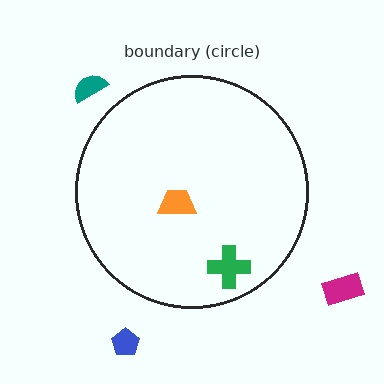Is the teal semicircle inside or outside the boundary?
Outside.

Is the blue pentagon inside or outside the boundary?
Outside.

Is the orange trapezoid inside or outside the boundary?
Inside.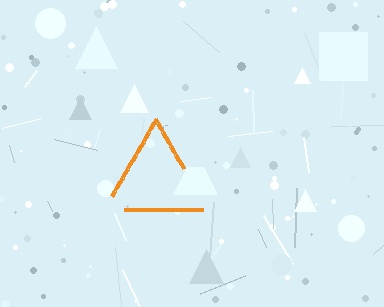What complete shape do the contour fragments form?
The contour fragments form a triangle.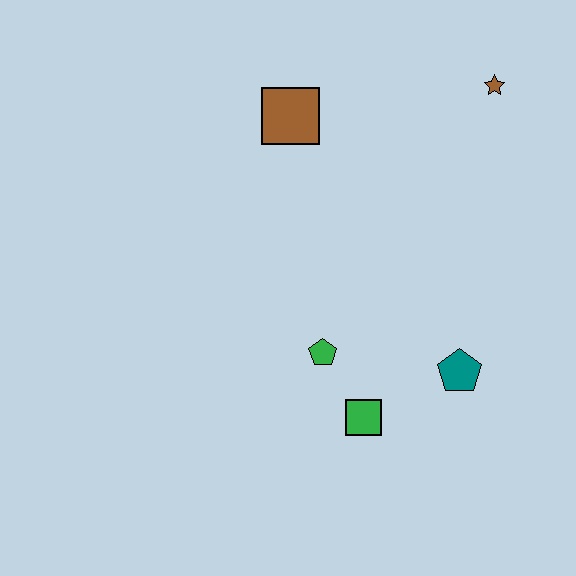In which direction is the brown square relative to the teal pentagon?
The brown square is above the teal pentagon.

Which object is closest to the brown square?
The brown star is closest to the brown square.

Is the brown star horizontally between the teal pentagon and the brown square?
No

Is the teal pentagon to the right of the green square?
Yes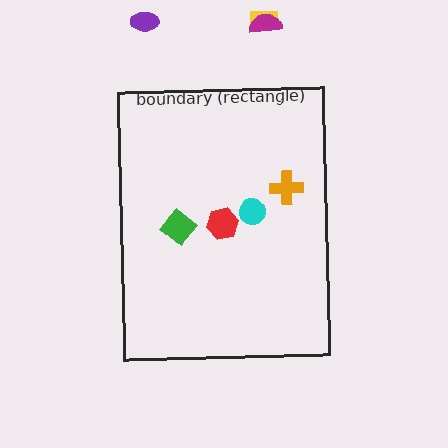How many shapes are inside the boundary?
4 inside, 3 outside.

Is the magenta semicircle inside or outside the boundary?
Outside.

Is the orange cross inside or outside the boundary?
Inside.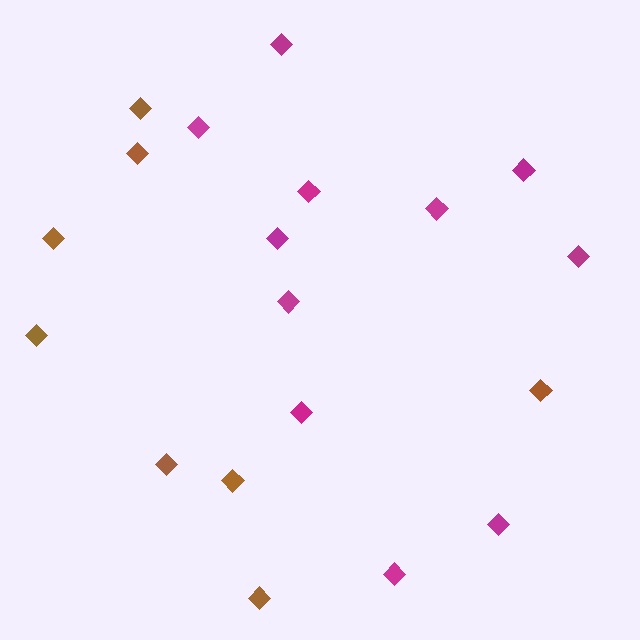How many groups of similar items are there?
There are 2 groups: one group of brown diamonds (8) and one group of magenta diamonds (11).